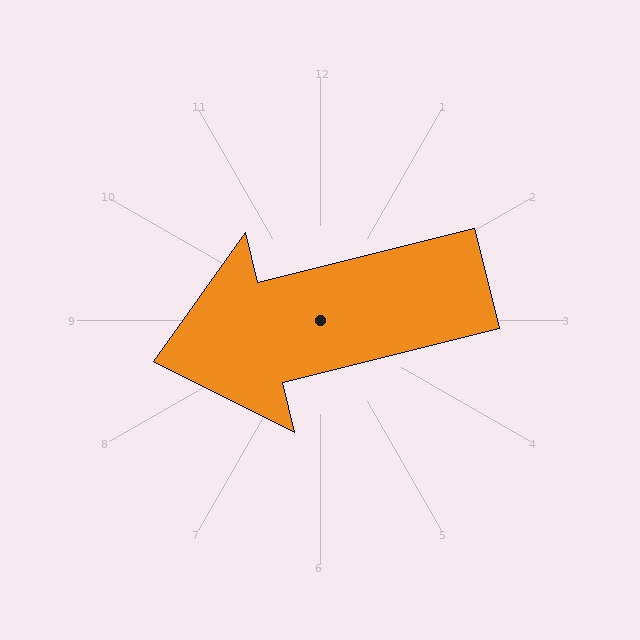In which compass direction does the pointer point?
West.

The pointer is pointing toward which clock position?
Roughly 9 o'clock.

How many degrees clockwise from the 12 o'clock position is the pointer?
Approximately 256 degrees.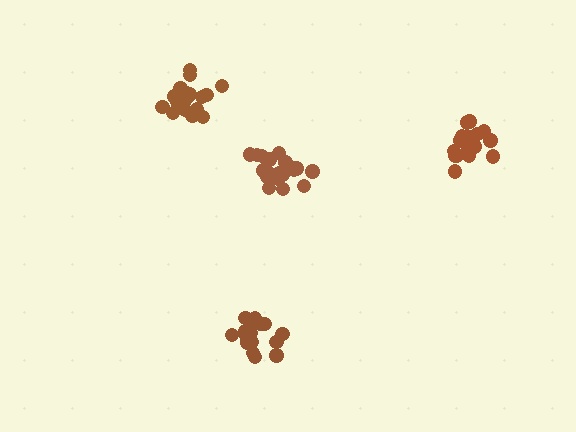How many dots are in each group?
Group 1: 21 dots, Group 2: 21 dots, Group 3: 18 dots, Group 4: 17 dots (77 total).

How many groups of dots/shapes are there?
There are 4 groups.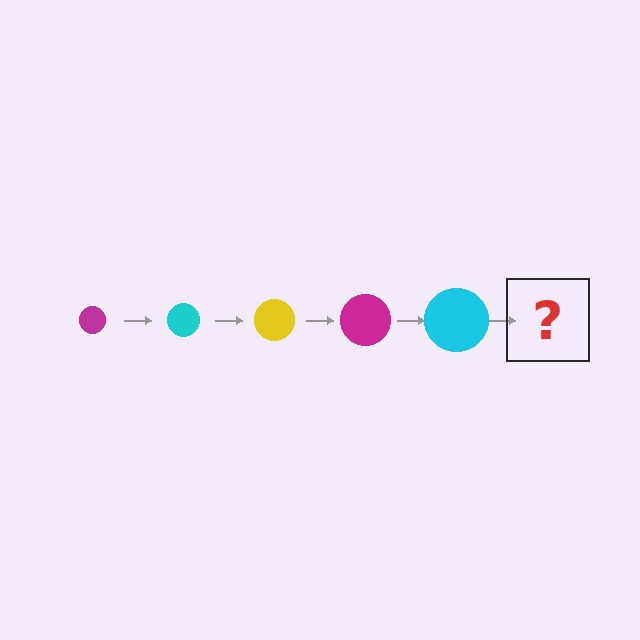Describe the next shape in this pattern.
It should be a yellow circle, larger than the previous one.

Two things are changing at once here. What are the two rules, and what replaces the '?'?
The two rules are that the circle grows larger each step and the color cycles through magenta, cyan, and yellow. The '?' should be a yellow circle, larger than the previous one.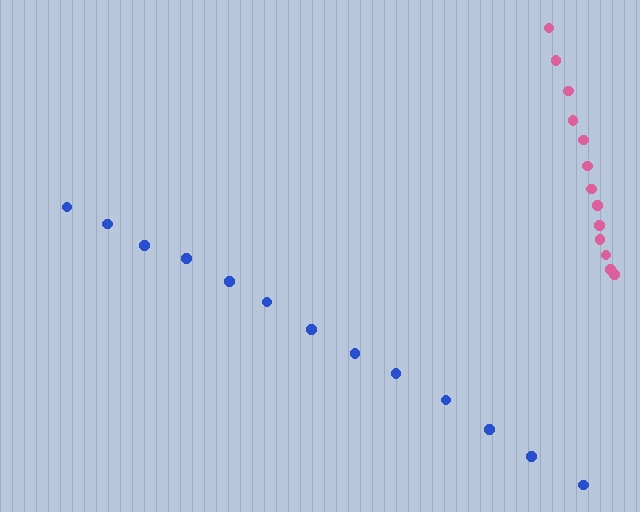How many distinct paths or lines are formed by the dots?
There are 2 distinct paths.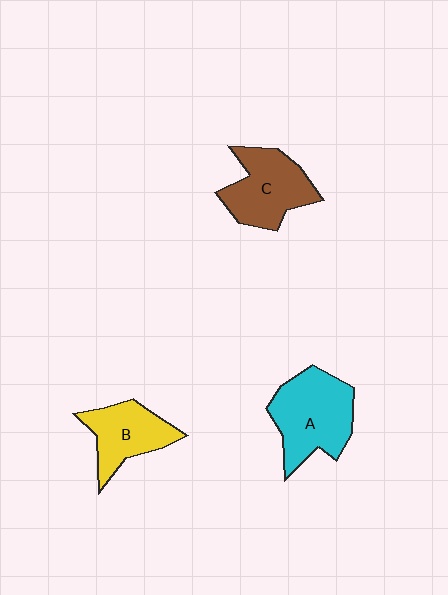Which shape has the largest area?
Shape A (cyan).